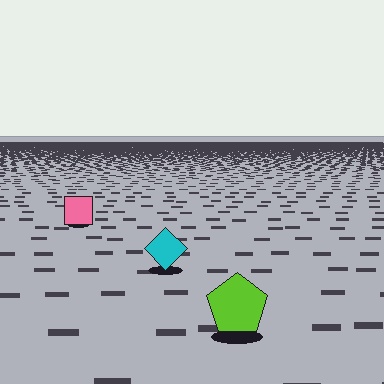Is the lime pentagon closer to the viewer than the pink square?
Yes. The lime pentagon is closer — you can tell from the texture gradient: the ground texture is coarser near it.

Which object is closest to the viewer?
The lime pentagon is closest. The texture marks near it are larger and more spread out.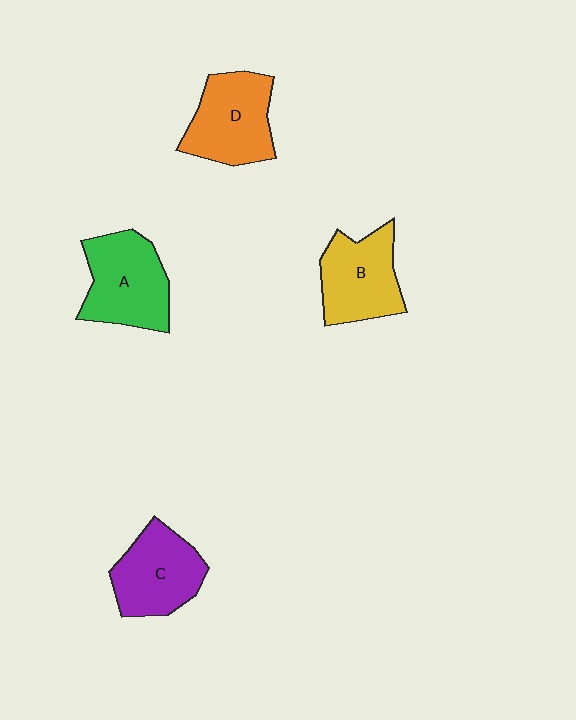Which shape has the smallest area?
Shape C (purple).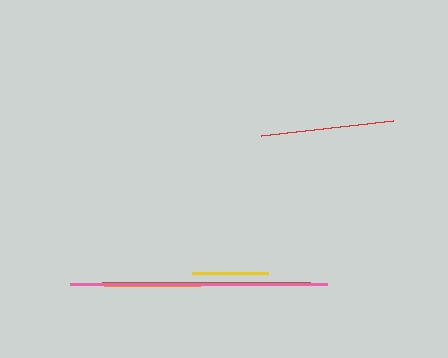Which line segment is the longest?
The pink line is the longest at approximately 257 pixels.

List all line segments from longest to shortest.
From longest to shortest: pink, brown, red, orange, yellow.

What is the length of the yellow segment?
The yellow segment is approximately 76 pixels long.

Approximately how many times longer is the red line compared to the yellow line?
The red line is approximately 1.7 times the length of the yellow line.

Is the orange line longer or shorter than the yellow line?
The orange line is longer than the yellow line.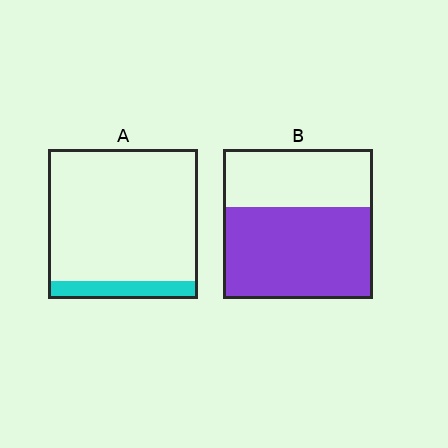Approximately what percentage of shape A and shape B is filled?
A is approximately 10% and B is approximately 60%.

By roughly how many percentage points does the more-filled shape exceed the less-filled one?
By roughly 50 percentage points (B over A).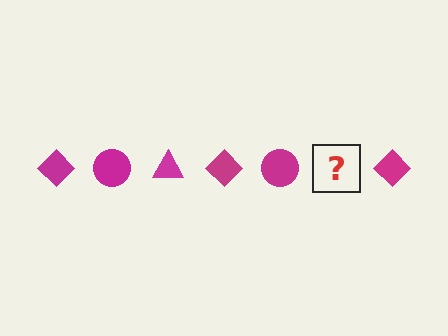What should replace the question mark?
The question mark should be replaced with a magenta triangle.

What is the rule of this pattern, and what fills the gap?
The rule is that the pattern cycles through diamond, circle, triangle shapes in magenta. The gap should be filled with a magenta triangle.